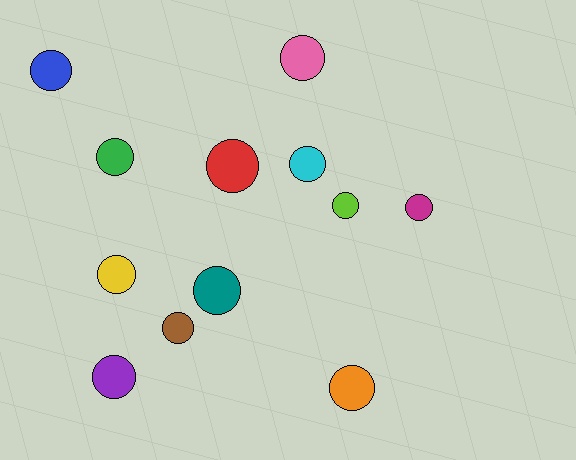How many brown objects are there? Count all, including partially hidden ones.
There is 1 brown object.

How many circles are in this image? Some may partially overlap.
There are 12 circles.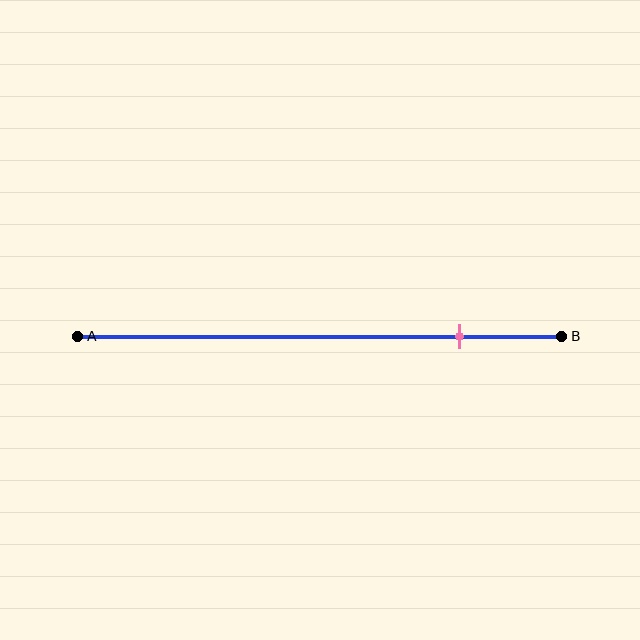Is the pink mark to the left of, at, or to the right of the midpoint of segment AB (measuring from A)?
The pink mark is to the right of the midpoint of segment AB.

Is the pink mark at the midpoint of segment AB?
No, the mark is at about 80% from A, not at the 50% midpoint.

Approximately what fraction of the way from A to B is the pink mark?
The pink mark is approximately 80% of the way from A to B.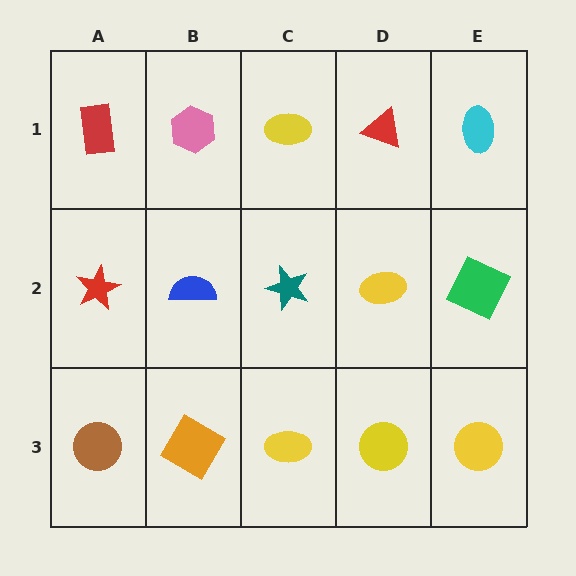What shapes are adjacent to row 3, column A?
A red star (row 2, column A), an orange diamond (row 3, column B).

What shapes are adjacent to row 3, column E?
A green square (row 2, column E), a yellow circle (row 3, column D).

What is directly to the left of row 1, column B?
A red rectangle.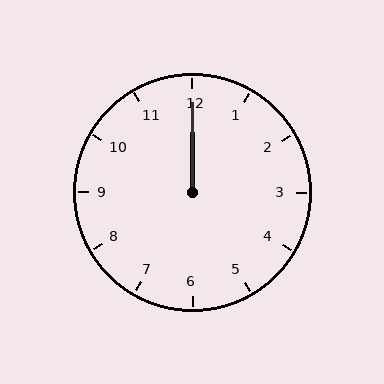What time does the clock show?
12:00.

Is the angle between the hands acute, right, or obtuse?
It is acute.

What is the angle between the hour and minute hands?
Approximately 0 degrees.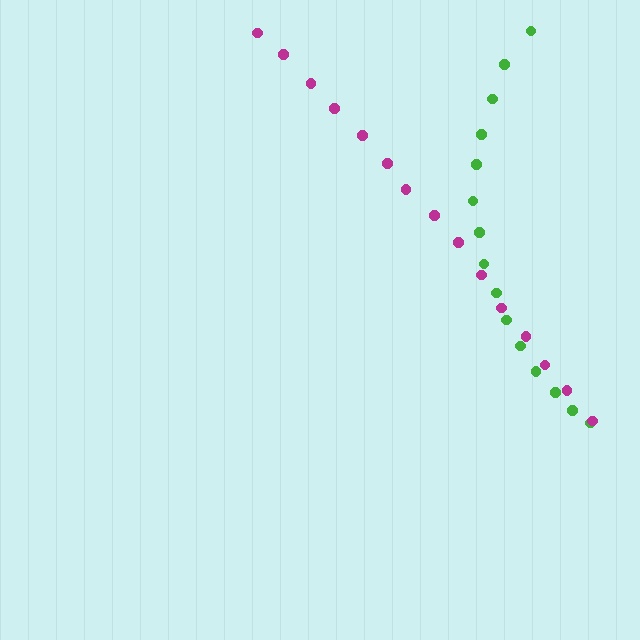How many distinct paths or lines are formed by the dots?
There are 2 distinct paths.